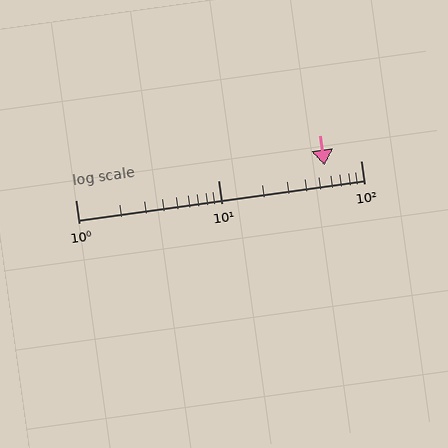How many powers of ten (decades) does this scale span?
The scale spans 2 decades, from 1 to 100.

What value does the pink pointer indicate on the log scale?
The pointer indicates approximately 56.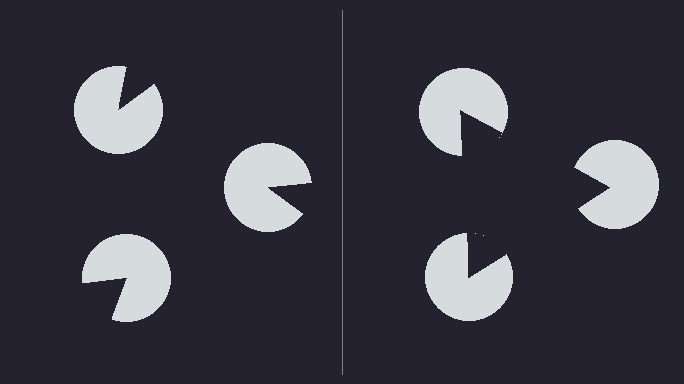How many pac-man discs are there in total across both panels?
6 — 3 on each side.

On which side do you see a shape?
An illusory triangle appears on the right side. On the left side the wedge cuts are rotated, so no coherent shape forms.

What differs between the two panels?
The pac-man discs are positioned identically on both sides; only the wedge orientations differ. On the right they align to a triangle; on the left they are misaligned.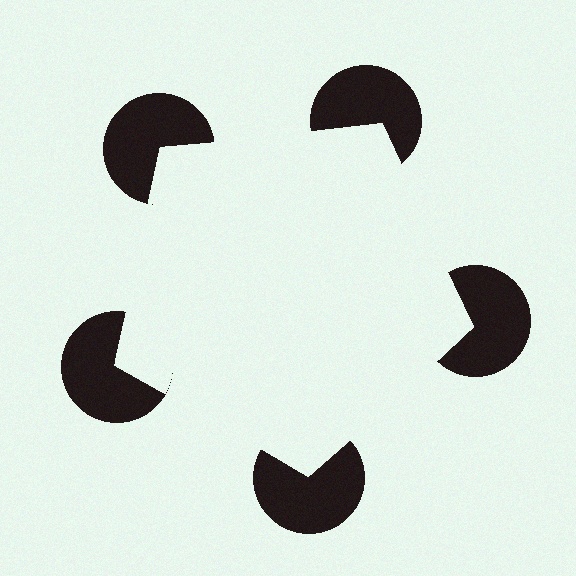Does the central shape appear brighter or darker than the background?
It typically appears slightly brighter than the background, even though no actual brightness change is drawn.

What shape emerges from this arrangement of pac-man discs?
An illusory pentagon — its edges are inferred from the aligned wedge cuts in the pac-man discs, not physically drawn.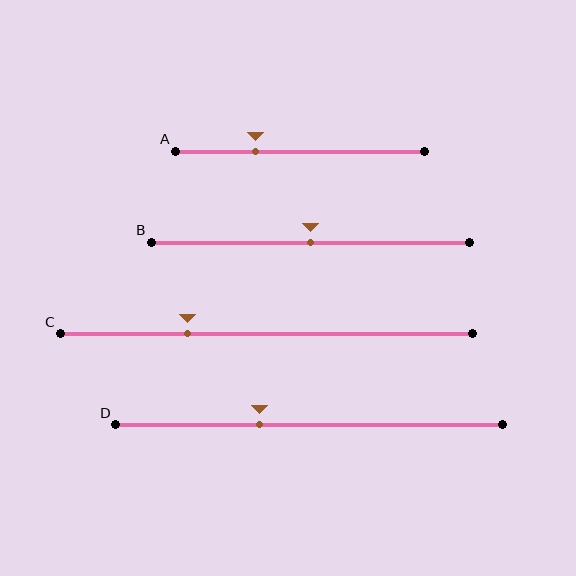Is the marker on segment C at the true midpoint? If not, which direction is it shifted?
No, the marker on segment C is shifted to the left by about 19% of the segment length.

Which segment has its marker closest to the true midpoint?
Segment B has its marker closest to the true midpoint.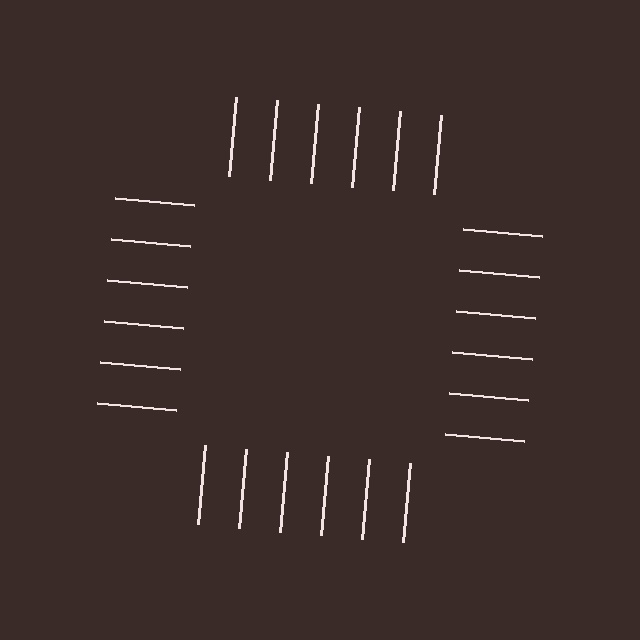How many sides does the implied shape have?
4 sides — the line-ends trace a square.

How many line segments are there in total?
24 — 6 along each of the 4 edges.